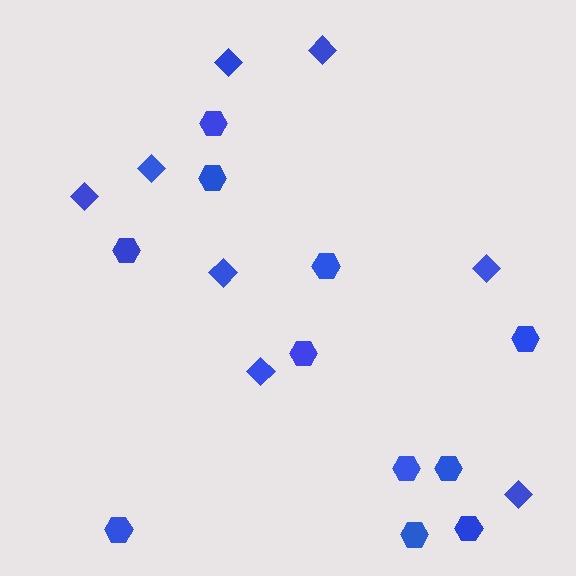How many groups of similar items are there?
There are 2 groups: one group of hexagons (11) and one group of diamonds (8).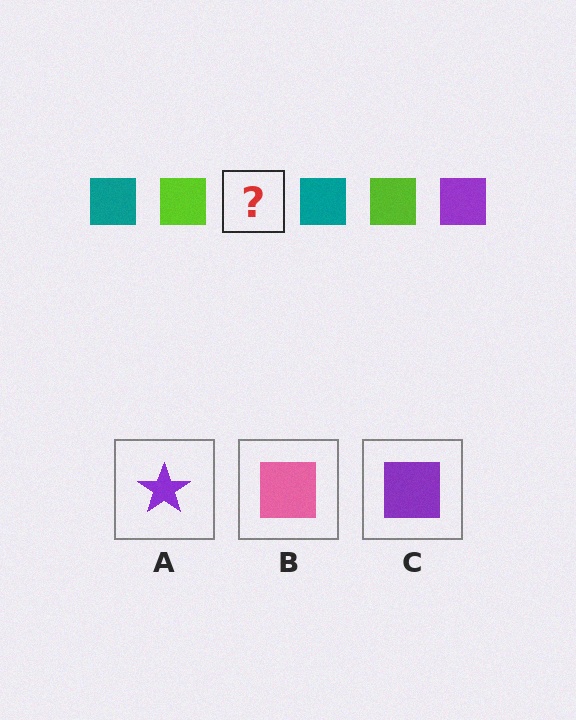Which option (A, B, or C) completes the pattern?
C.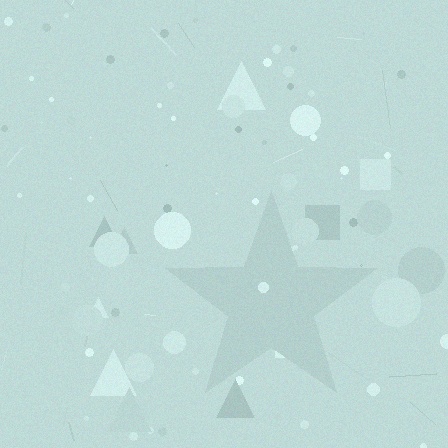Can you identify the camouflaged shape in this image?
The camouflaged shape is a star.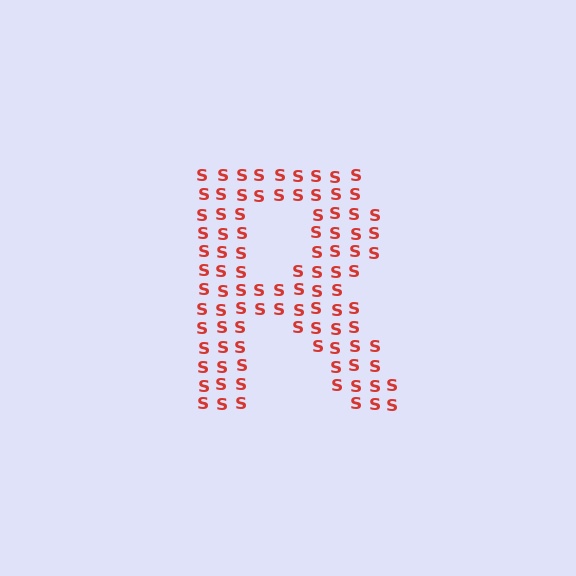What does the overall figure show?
The overall figure shows the letter R.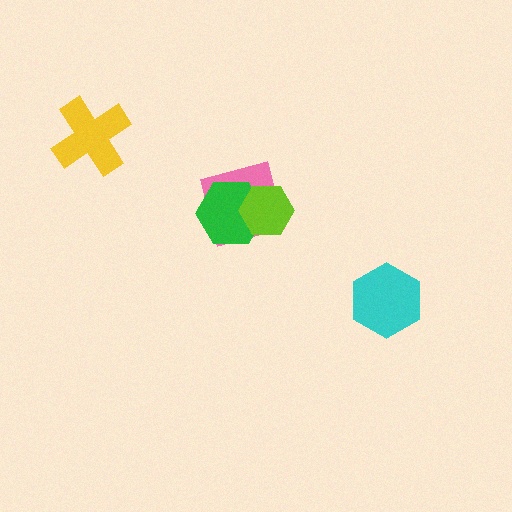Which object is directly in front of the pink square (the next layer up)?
The green hexagon is directly in front of the pink square.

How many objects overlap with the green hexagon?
2 objects overlap with the green hexagon.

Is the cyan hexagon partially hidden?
No, no other shape covers it.